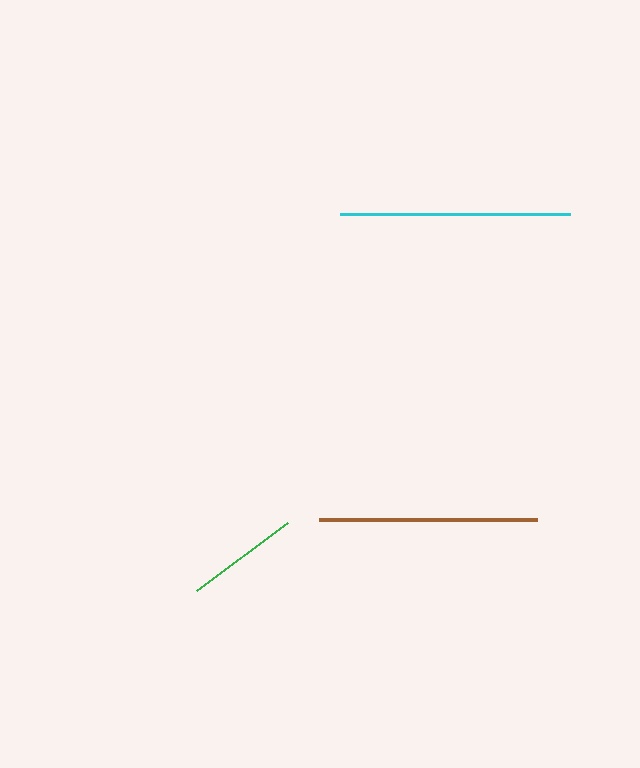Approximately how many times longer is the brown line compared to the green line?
The brown line is approximately 1.9 times the length of the green line.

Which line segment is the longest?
The cyan line is the longest at approximately 230 pixels.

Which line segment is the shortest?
The green line is the shortest at approximately 113 pixels.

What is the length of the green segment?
The green segment is approximately 113 pixels long.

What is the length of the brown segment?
The brown segment is approximately 218 pixels long.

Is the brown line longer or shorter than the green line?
The brown line is longer than the green line.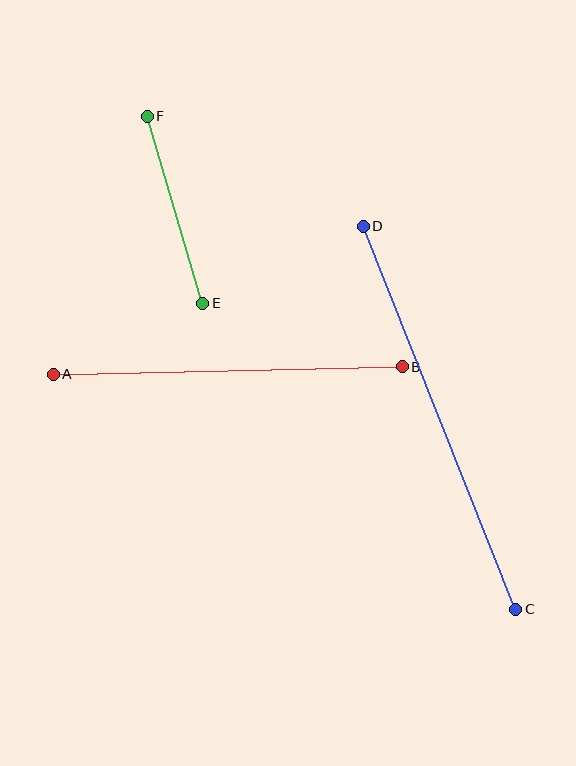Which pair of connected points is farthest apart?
Points C and D are farthest apart.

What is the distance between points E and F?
The distance is approximately 195 pixels.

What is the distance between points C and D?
The distance is approximately 412 pixels.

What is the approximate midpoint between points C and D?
The midpoint is at approximately (440, 418) pixels.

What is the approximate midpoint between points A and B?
The midpoint is at approximately (228, 370) pixels.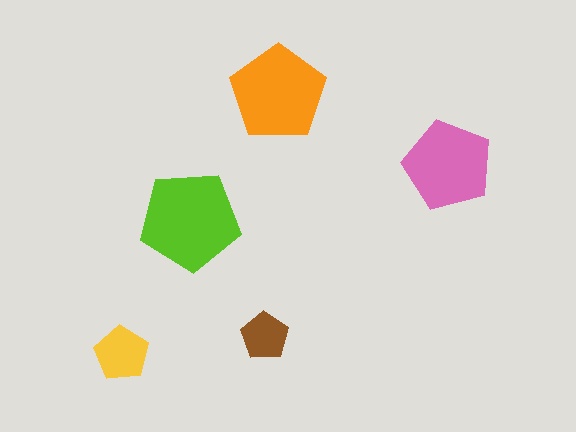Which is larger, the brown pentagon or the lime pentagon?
The lime one.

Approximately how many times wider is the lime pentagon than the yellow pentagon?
About 2 times wider.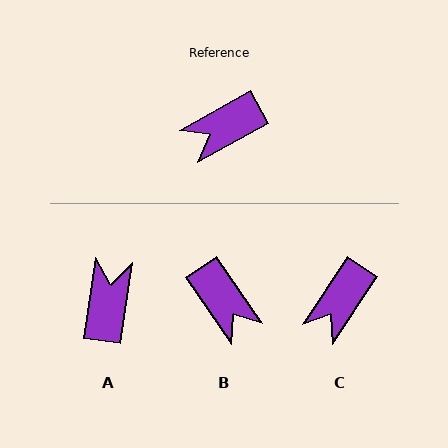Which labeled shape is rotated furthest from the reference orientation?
A, about 127 degrees away.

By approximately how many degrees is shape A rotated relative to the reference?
Approximately 127 degrees clockwise.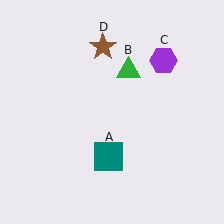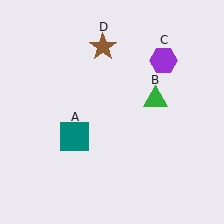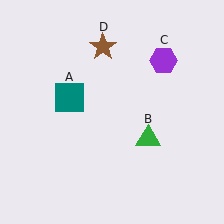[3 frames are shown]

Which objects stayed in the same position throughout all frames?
Purple hexagon (object C) and brown star (object D) remained stationary.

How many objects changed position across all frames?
2 objects changed position: teal square (object A), green triangle (object B).